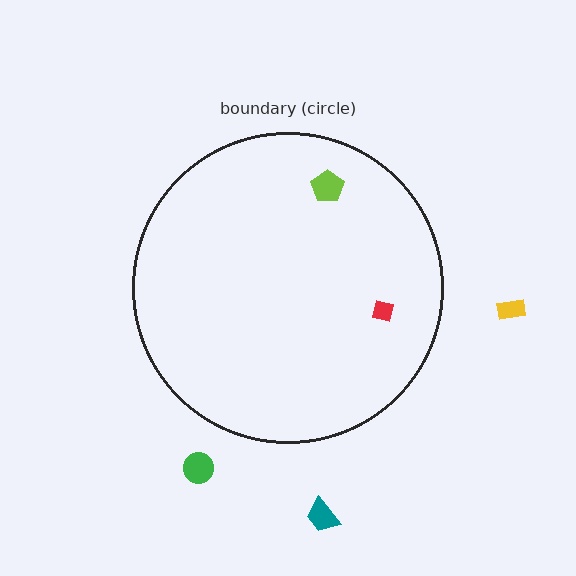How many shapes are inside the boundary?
2 inside, 3 outside.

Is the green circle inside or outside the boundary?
Outside.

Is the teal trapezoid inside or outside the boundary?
Outside.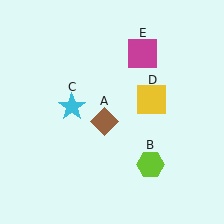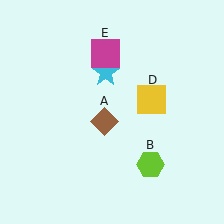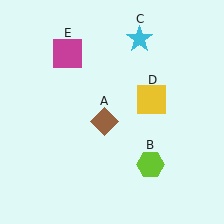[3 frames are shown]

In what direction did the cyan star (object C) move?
The cyan star (object C) moved up and to the right.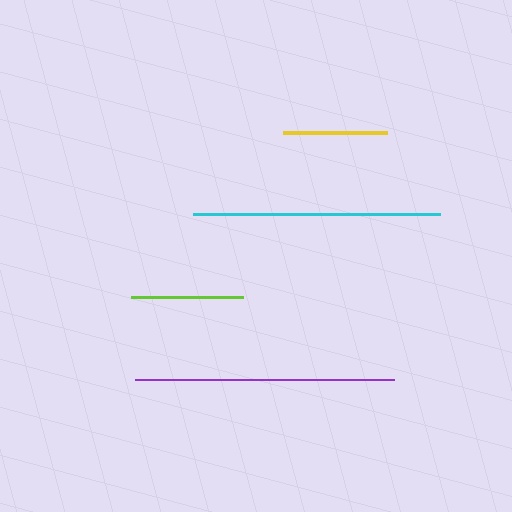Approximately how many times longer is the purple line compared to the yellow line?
The purple line is approximately 2.5 times the length of the yellow line.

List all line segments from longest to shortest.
From longest to shortest: purple, cyan, lime, yellow.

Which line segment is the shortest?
The yellow line is the shortest at approximately 104 pixels.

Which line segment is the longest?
The purple line is the longest at approximately 260 pixels.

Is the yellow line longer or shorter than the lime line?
The lime line is longer than the yellow line.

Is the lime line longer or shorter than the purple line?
The purple line is longer than the lime line.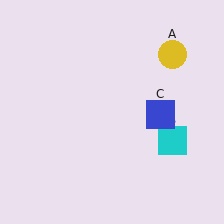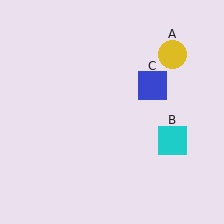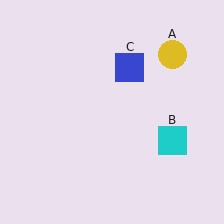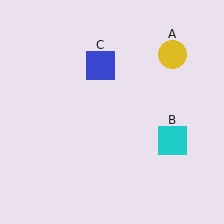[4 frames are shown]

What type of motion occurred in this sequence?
The blue square (object C) rotated counterclockwise around the center of the scene.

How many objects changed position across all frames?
1 object changed position: blue square (object C).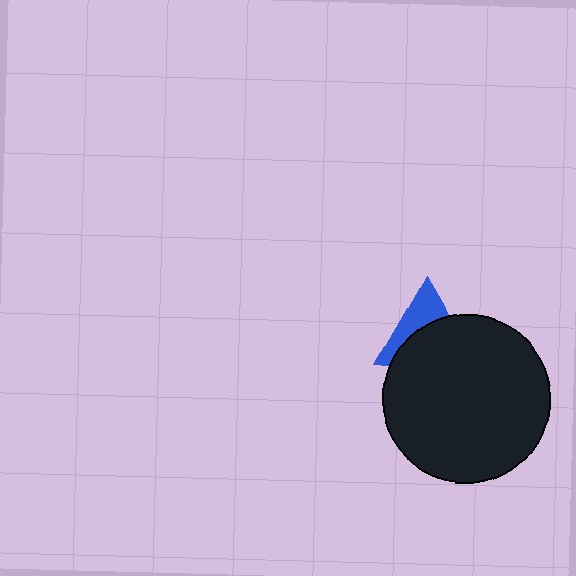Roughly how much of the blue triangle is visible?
A small part of it is visible (roughly 41%).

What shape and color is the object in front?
The object in front is a black circle.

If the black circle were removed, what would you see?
You would see the complete blue triangle.